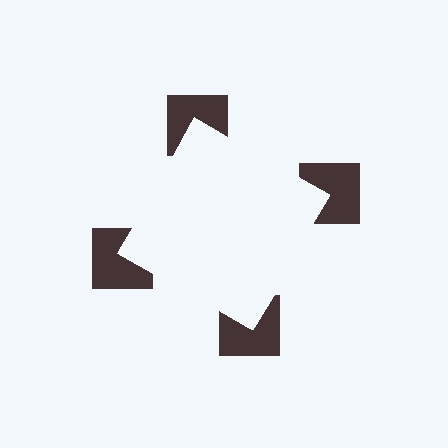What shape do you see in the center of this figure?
An illusory square — its edges are inferred from the aligned wedge cuts in the notched squares, not physically drawn.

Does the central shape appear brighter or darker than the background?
It typically appears slightly brighter than the background, even though no actual brightness change is drawn.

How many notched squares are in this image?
There are 4 — one at each vertex of the illusory square.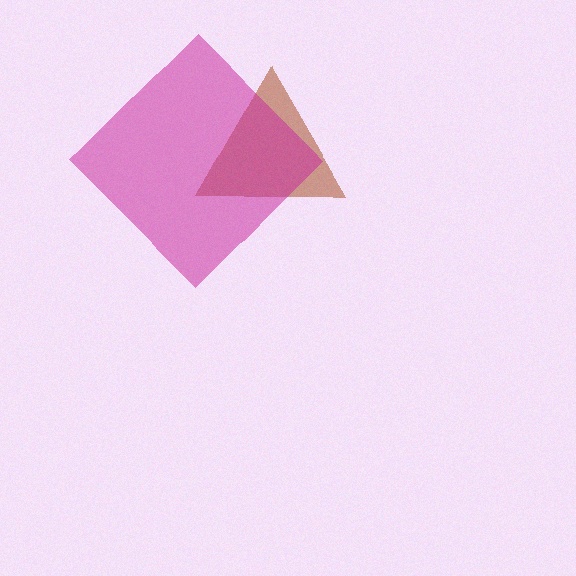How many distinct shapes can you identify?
There are 2 distinct shapes: a brown triangle, a magenta diamond.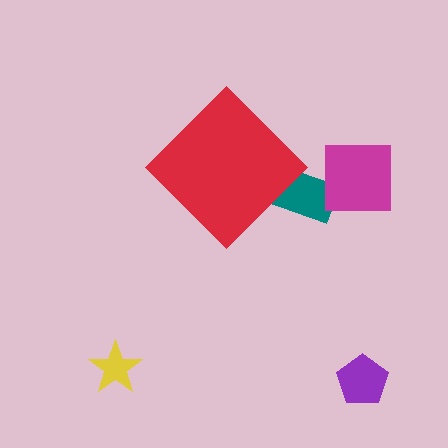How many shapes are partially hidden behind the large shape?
1 shape is partially hidden.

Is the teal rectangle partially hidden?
Yes, the teal rectangle is partially hidden behind the red diamond.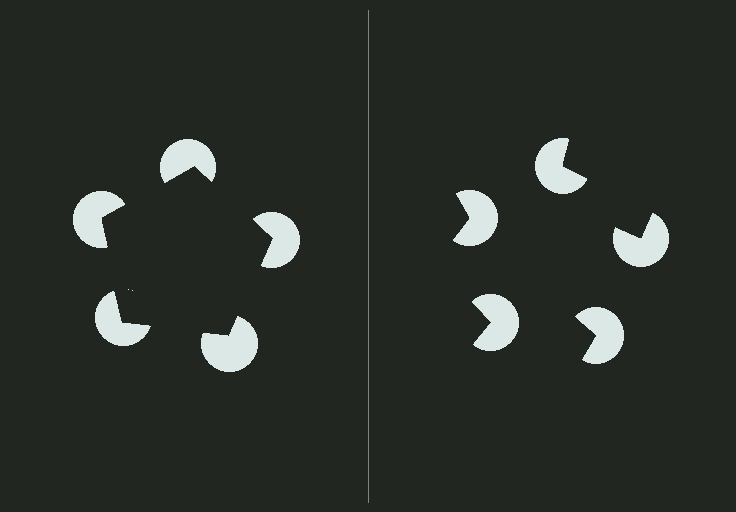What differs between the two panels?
The pac-man discs are positioned identically on both sides; only the wedge orientations differ. On the left they align to a pentagon; on the right they are misaligned.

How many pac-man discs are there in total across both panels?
10 — 5 on each side.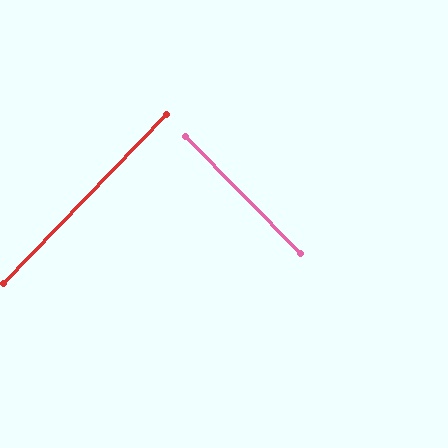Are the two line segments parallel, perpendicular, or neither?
Perpendicular — they meet at approximately 88°.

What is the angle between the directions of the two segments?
Approximately 88 degrees.